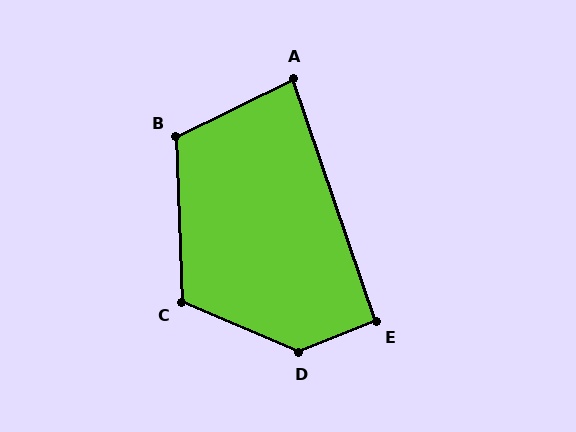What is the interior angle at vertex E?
Approximately 93 degrees (approximately right).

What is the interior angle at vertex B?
Approximately 114 degrees (obtuse).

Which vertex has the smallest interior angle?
A, at approximately 83 degrees.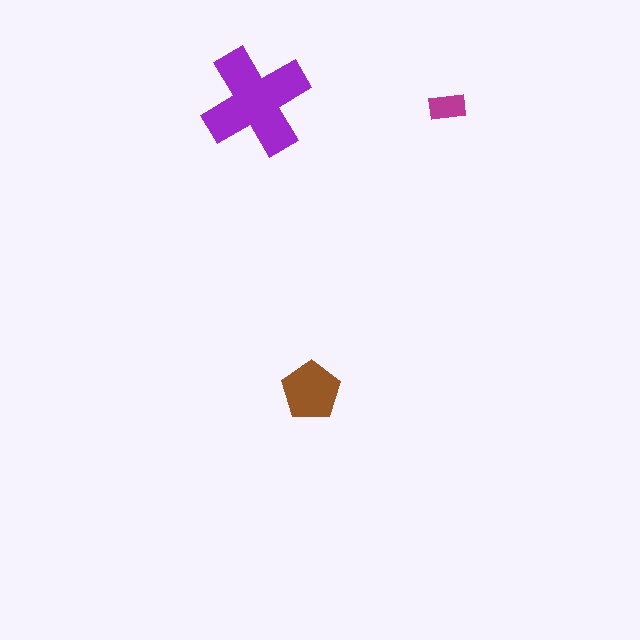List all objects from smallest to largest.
The magenta rectangle, the brown pentagon, the purple cross.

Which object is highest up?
The purple cross is topmost.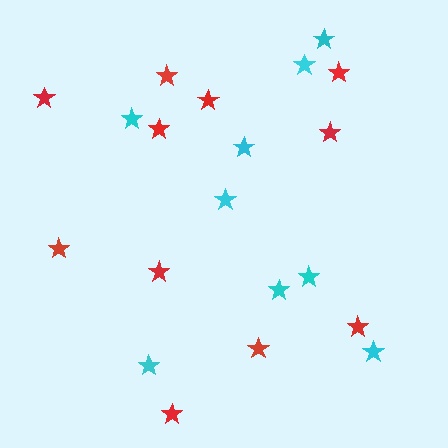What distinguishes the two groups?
There are 2 groups: one group of red stars (11) and one group of cyan stars (9).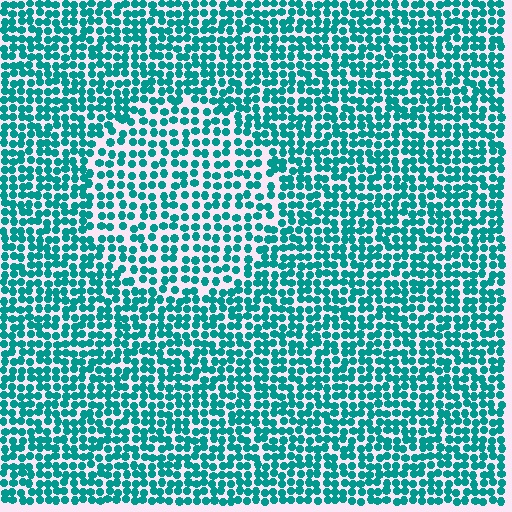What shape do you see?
I see a circle.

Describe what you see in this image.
The image contains small teal elements arranged at two different densities. A circle-shaped region is visible where the elements are less densely packed than the surrounding area.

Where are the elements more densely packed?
The elements are more densely packed outside the circle boundary.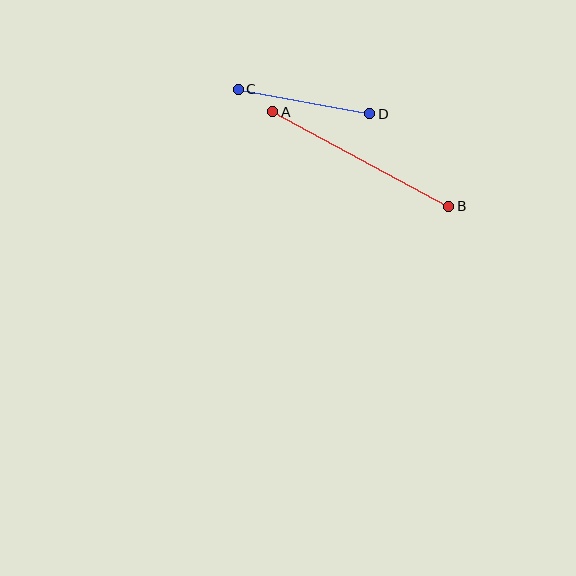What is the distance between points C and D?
The distance is approximately 134 pixels.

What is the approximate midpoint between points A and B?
The midpoint is at approximately (361, 159) pixels.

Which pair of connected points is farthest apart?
Points A and B are farthest apart.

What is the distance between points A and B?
The distance is approximately 200 pixels.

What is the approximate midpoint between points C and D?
The midpoint is at approximately (304, 102) pixels.